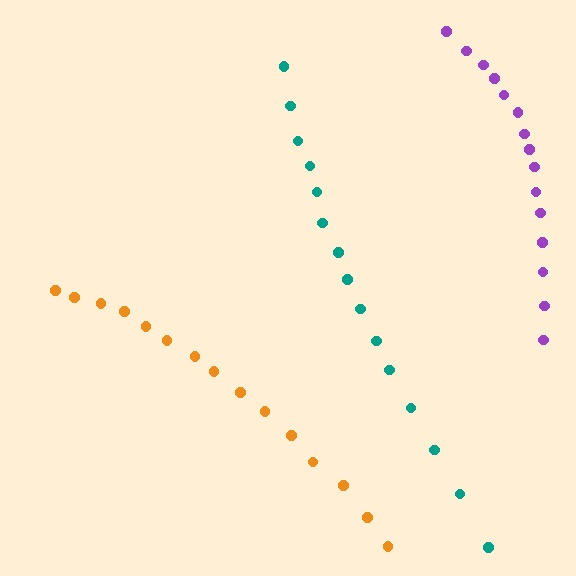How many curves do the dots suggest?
There are 3 distinct paths.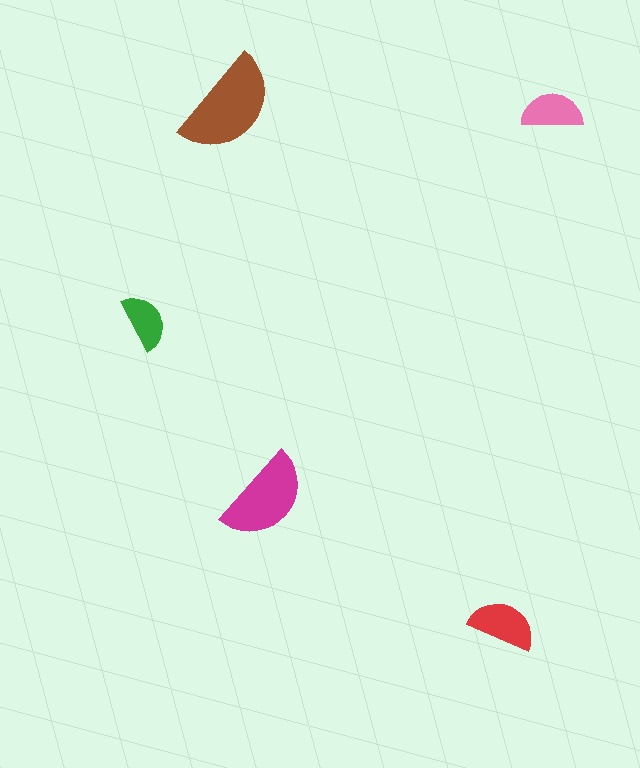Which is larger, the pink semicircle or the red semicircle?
The red one.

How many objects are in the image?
There are 5 objects in the image.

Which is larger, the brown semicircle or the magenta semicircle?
The brown one.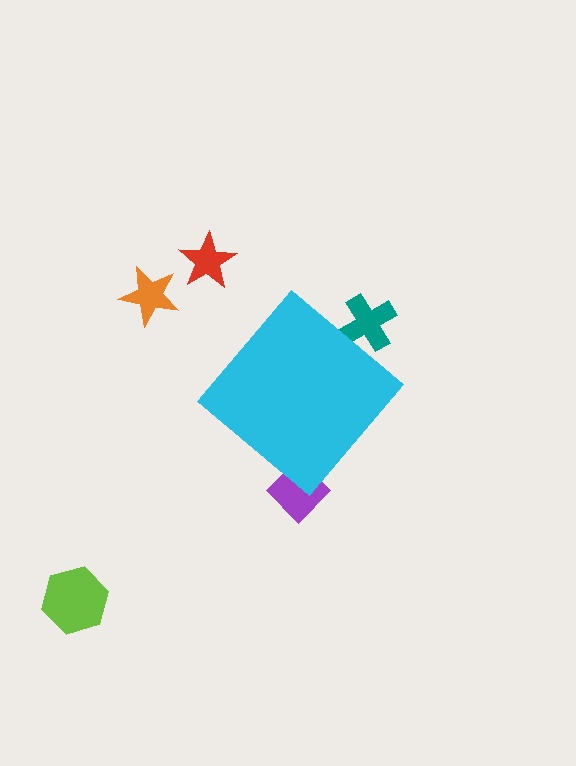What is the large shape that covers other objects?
A cyan diamond.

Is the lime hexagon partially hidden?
No, the lime hexagon is fully visible.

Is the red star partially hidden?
No, the red star is fully visible.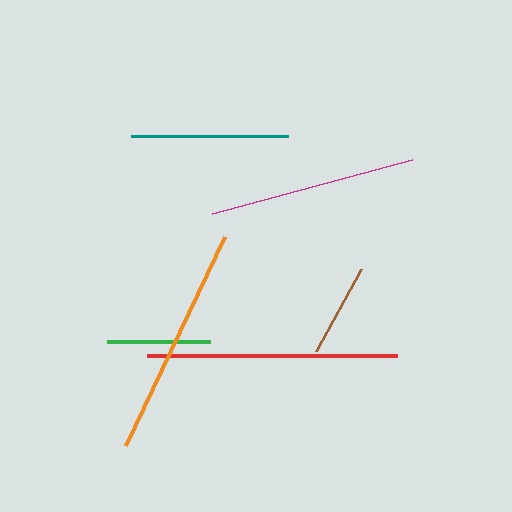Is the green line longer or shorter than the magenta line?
The magenta line is longer than the green line.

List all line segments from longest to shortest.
From longest to shortest: red, orange, magenta, teal, green, brown.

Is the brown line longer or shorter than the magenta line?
The magenta line is longer than the brown line.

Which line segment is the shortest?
The brown line is the shortest at approximately 94 pixels.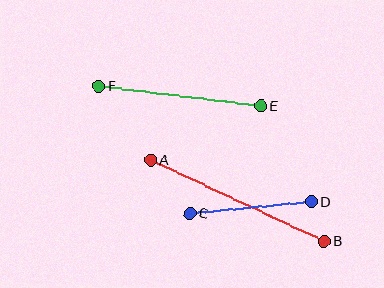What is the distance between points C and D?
The distance is approximately 122 pixels.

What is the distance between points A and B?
The distance is approximately 191 pixels.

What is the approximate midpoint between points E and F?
The midpoint is at approximately (180, 96) pixels.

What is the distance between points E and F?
The distance is approximately 163 pixels.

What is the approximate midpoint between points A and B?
The midpoint is at approximately (237, 200) pixels.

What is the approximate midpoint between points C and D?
The midpoint is at approximately (250, 207) pixels.